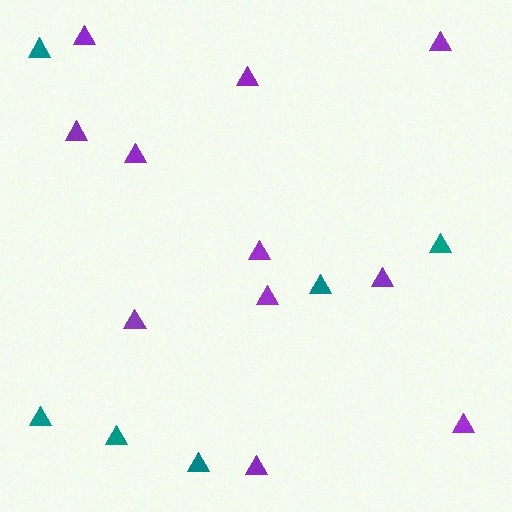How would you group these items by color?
There are 2 groups: one group of purple triangles (11) and one group of teal triangles (6).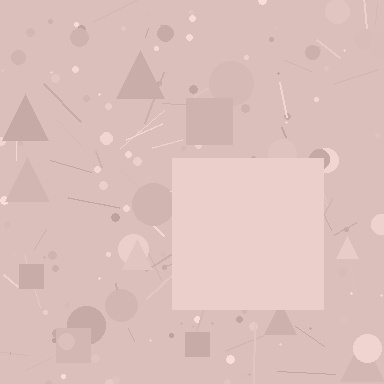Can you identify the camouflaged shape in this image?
The camouflaged shape is a square.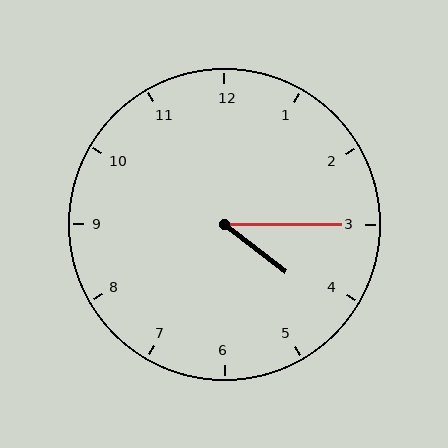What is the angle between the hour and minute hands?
Approximately 38 degrees.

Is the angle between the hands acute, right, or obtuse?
It is acute.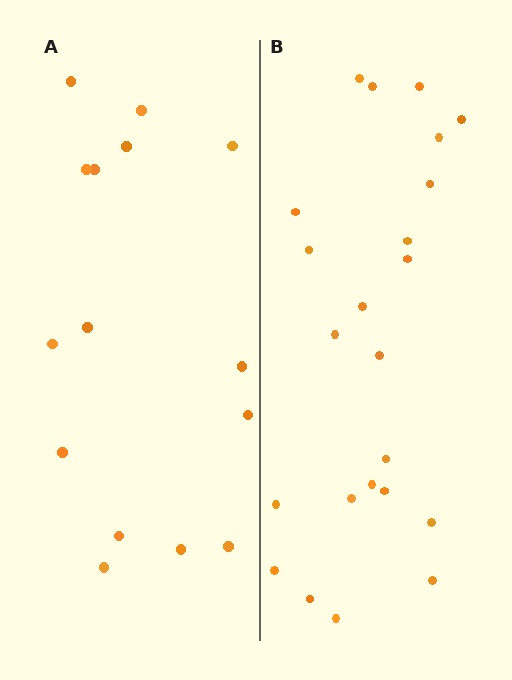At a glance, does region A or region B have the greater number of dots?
Region B (the right region) has more dots.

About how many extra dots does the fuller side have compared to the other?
Region B has roughly 8 or so more dots than region A.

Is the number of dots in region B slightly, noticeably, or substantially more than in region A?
Region B has substantially more. The ratio is roughly 1.5 to 1.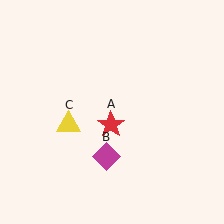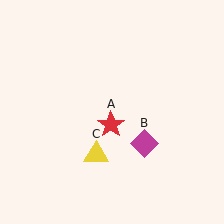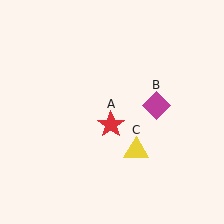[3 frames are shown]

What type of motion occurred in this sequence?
The magenta diamond (object B), yellow triangle (object C) rotated counterclockwise around the center of the scene.